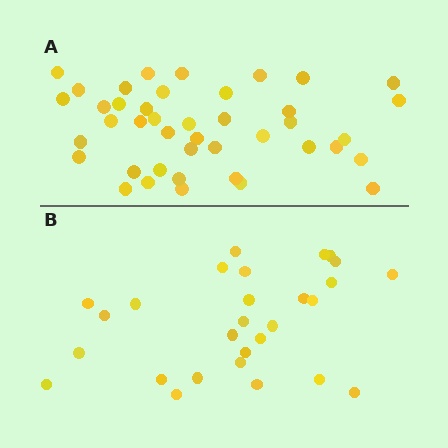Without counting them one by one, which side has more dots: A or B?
Region A (the top region) has more dots.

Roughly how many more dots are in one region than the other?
Region A has approximately 15 more dots than region B.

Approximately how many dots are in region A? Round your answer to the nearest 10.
About 40 dots. (The exact count is 42, which rounds to 40.)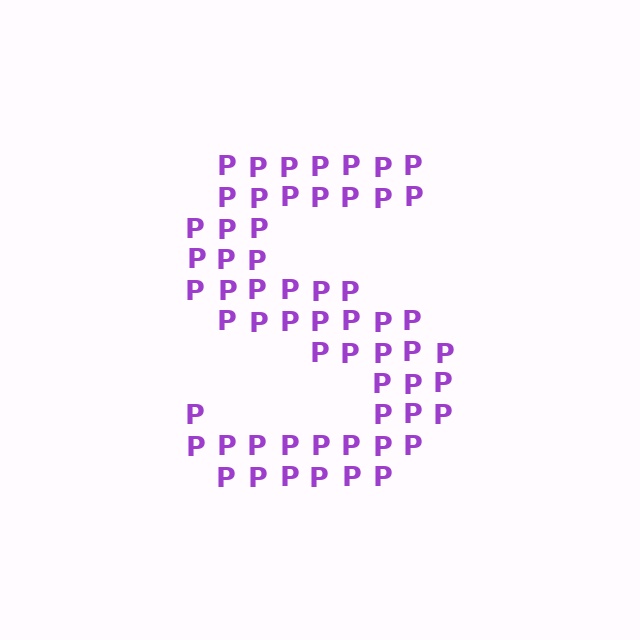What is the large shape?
The large shape is the letter S.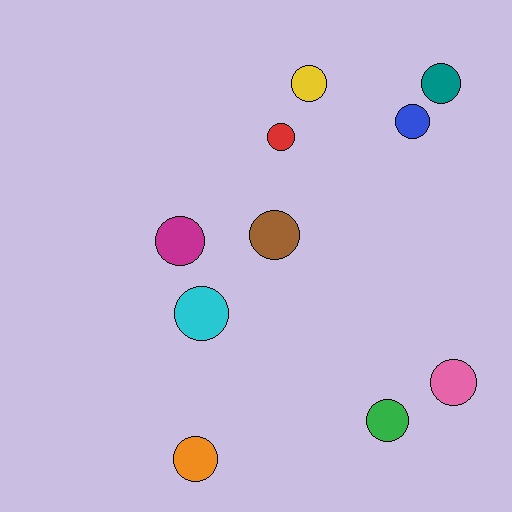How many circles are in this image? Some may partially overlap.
There are 10 circles.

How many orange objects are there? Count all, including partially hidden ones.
There is 1 orange object.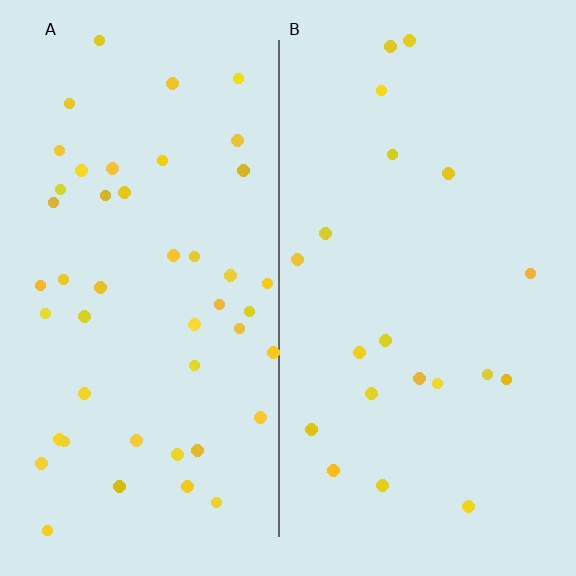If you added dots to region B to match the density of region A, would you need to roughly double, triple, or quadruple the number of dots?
Approximately double.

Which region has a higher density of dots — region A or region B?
A (the left).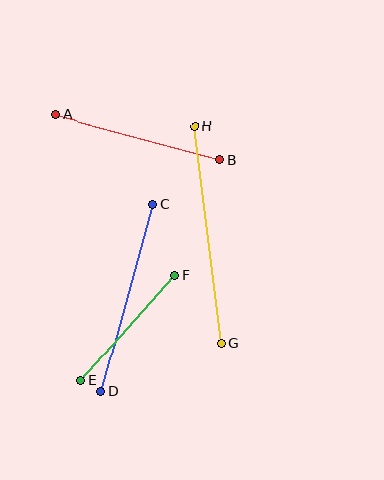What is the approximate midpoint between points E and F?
The midpoint is at approximately (128, 328) pixels.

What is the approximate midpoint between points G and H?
The midpoint is at approximately (208, 235) pixels.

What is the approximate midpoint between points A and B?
The midpoint is at approximately (138, 137) pixels.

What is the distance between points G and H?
The distance is approximately 218 pixels.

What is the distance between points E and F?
The distance is approximately 141 pixels.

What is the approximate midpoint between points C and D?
The midpoint is at approximately (127, 297) pixels.